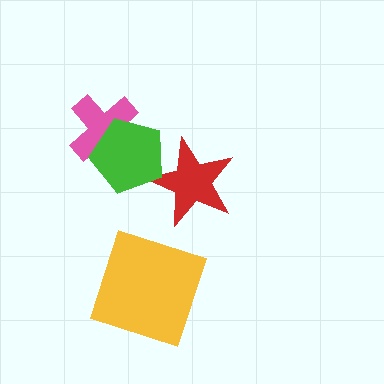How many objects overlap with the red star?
1 object overlaps with the red star.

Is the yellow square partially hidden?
No, no other shape covers it.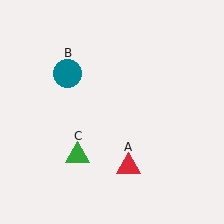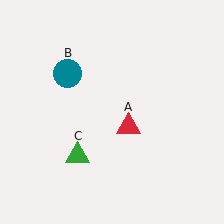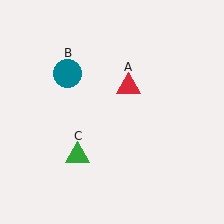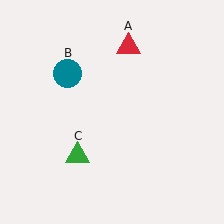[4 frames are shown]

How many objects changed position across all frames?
1 object changed position: red triangle (object A).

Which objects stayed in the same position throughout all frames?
Teal circle (object B) and green triangle (object C) remained stationary.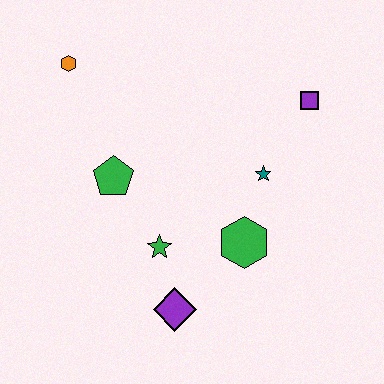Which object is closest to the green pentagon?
The green star is closest to the green pentagon.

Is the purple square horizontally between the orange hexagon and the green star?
No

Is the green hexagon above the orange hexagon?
No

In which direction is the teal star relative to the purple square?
The teal star is below the purple square.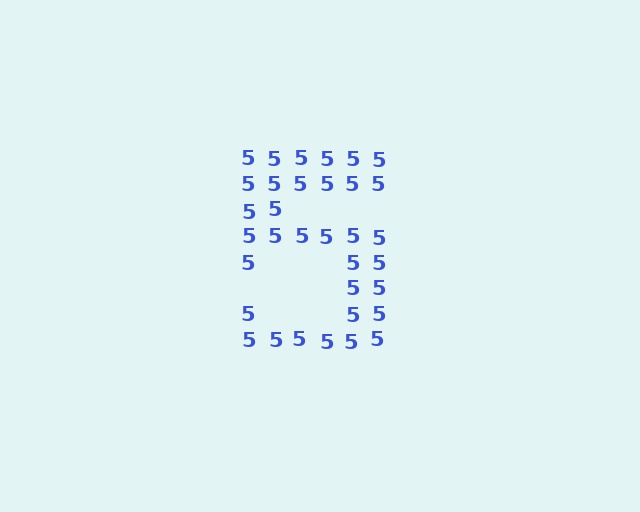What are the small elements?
The small elements are digit 5's.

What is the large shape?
The large shape is the digit 5.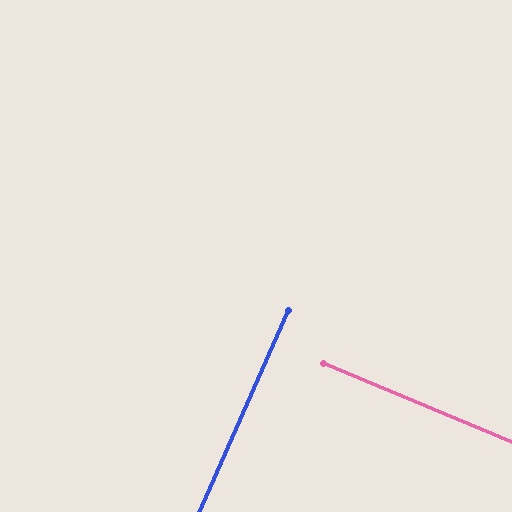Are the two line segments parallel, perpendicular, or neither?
Perpendicular — they meet at approximately 89°.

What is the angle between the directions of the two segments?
Approximately 89 degrees.